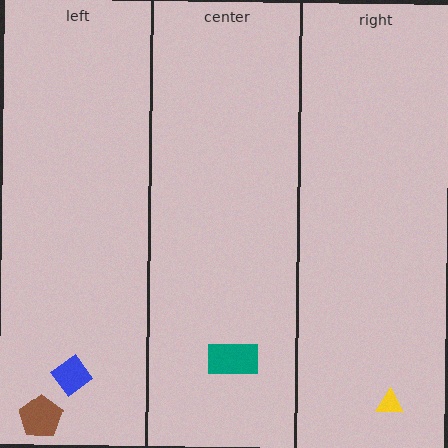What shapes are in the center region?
The teal rectangle.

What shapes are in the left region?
The brown pentagon, the blue diamond.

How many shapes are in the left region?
2.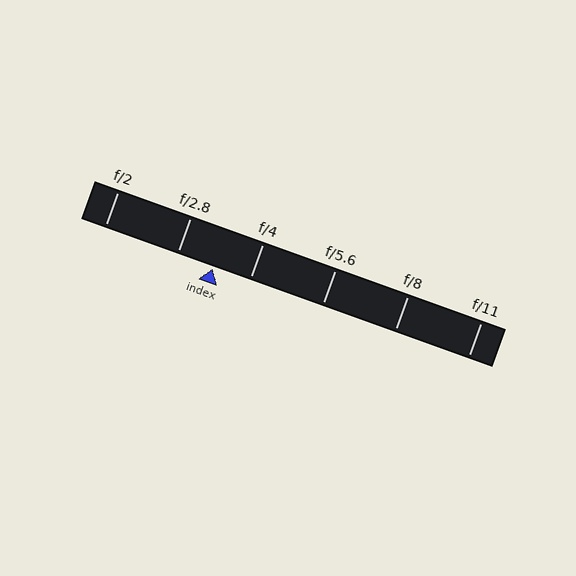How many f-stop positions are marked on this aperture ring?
There are 6 f-stop positions marked.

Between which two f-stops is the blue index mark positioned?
The index mark is between f/2.8 and f/4.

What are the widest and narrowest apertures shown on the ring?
The widest aperture shown is f/2 and the narrowest is f/11.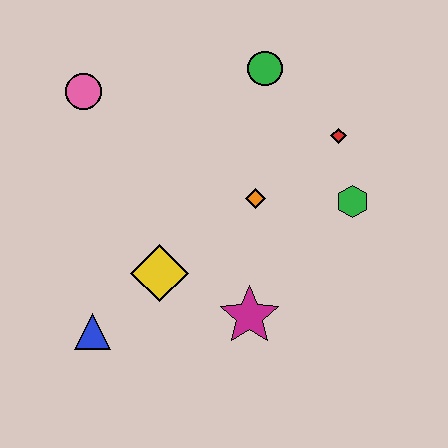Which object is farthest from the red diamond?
The blue triangle is farthest from the red diamond.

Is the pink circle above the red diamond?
Yes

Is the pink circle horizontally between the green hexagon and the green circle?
No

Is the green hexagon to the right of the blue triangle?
Yes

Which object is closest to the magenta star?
The yellow diamond is closest to the magenta star.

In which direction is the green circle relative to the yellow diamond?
The green circle is above the yellow diamond.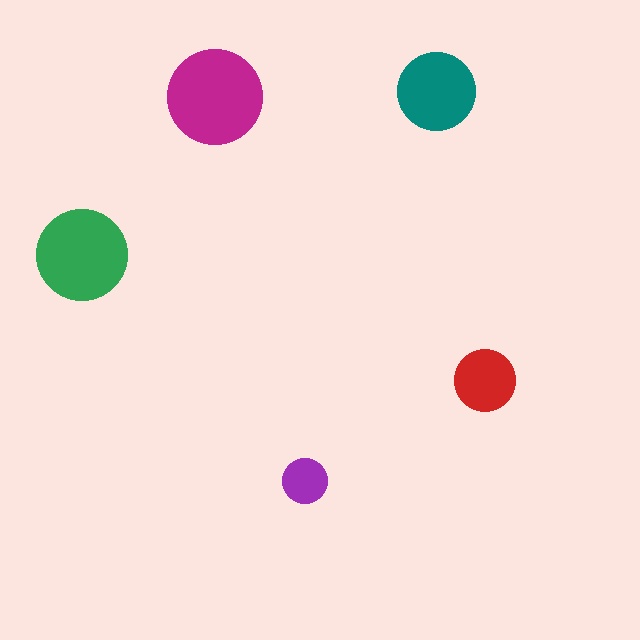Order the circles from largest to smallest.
the magenta one, the green one, the teal one, the red one, the purple one.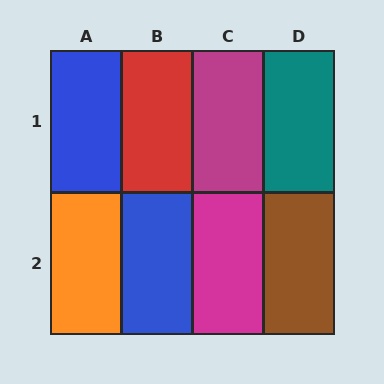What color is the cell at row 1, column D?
Teal.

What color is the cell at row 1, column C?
Magenta.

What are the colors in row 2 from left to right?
Orange, blue, magenta, brown.